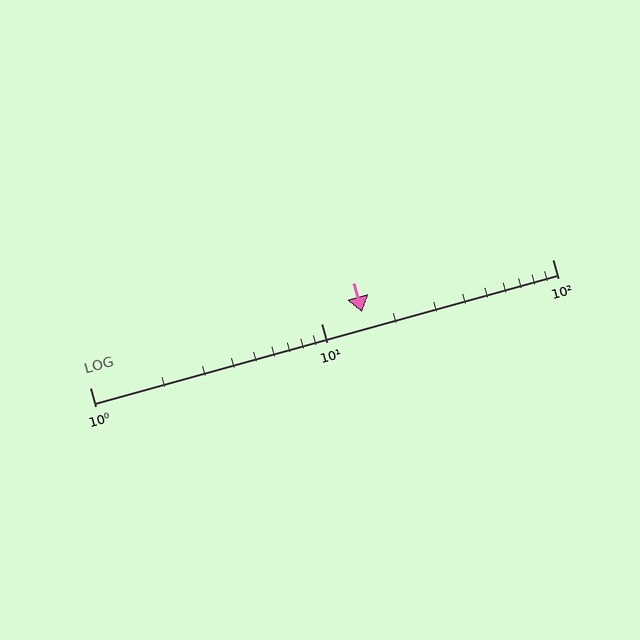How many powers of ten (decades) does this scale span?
The scale spans 2 decades, from 1 to 100.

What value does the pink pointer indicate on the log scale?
The pointer indicates approximately 15.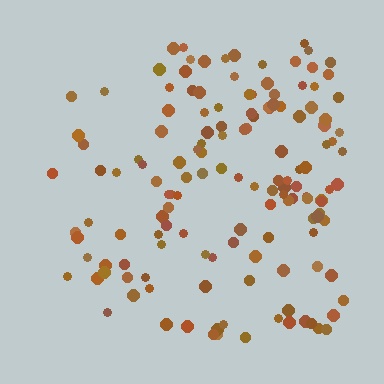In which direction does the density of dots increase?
From left to right, with the right side densest.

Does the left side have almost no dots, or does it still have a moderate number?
Still a moderate number, just noticeably fewer than the right.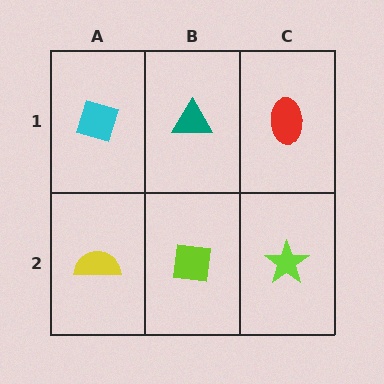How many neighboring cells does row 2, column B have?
3.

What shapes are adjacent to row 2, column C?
A red ellipse (row 1, column C), a lime square (row 2, column B).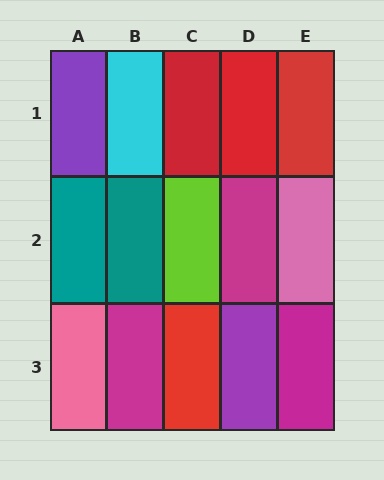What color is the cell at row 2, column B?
Teal.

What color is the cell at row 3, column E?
Magenta.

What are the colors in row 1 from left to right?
Purple, cyan, red, red, red.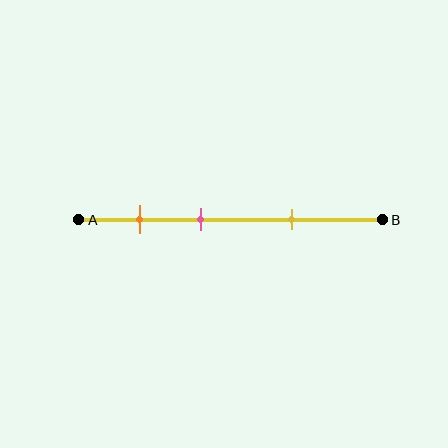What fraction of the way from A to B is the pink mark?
The pink mark is approximately 40% (0.4) of the way from A to B.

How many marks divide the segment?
There are 3 marks dividing the segment.